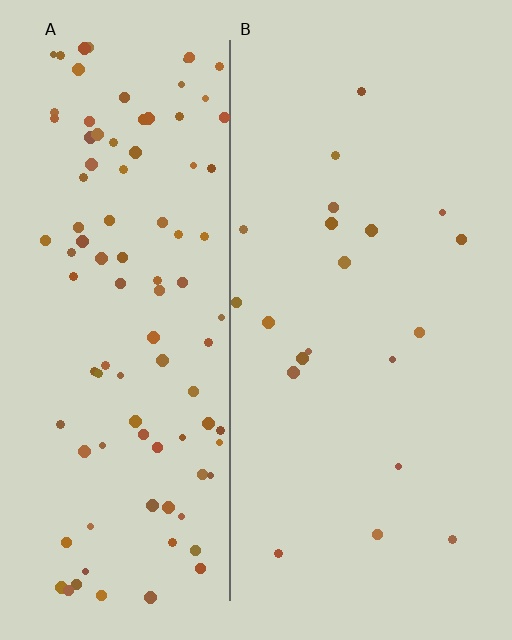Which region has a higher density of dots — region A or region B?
A (the left).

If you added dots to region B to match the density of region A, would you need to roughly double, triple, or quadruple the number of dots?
Approximately quadruple.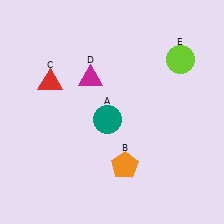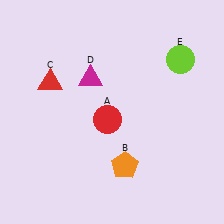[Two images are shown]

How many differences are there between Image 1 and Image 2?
There is 1 difference between the two images.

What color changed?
The circle (A) changed from teal in Image 1 to red in Image 2.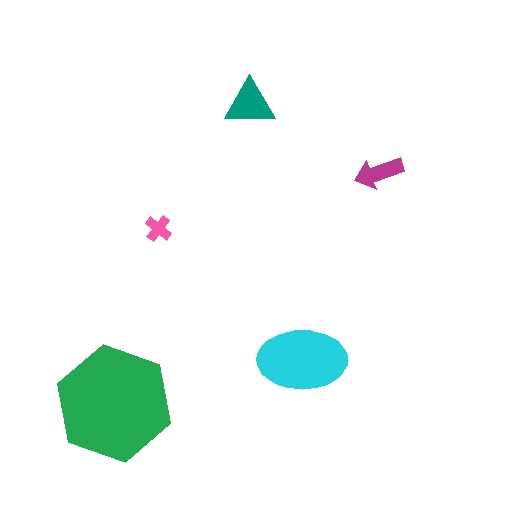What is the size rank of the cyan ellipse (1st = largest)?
2nd.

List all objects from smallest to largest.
The pink cross, the magenta arrow, the teal triangle, the cyan ellipse, the green hexagon.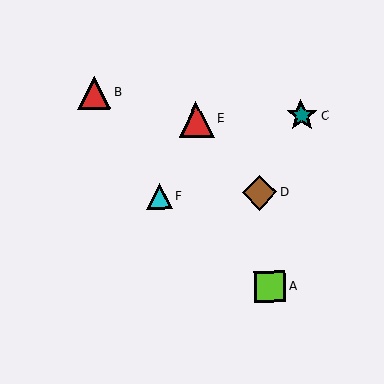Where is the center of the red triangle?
The center of the red triangle is at (196, 119).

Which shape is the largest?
The red triangle (labeled E) is the largest.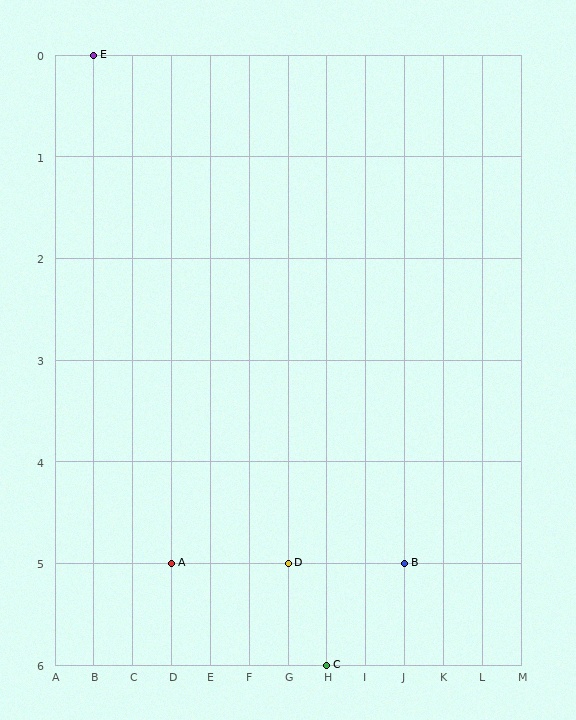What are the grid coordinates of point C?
Point C is at grid coordinates (H, 6).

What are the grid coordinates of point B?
Point B is at grid coordinates (J, 5).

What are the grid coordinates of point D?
Point D is at grid coordinates (G, 5).